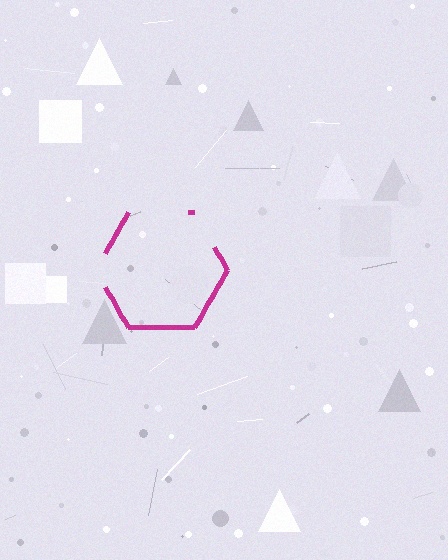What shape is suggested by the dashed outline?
The dashed outline suggests a hexagon.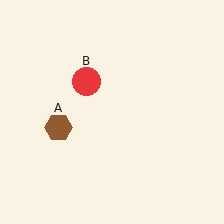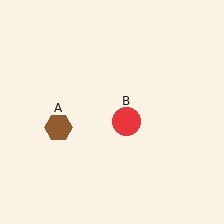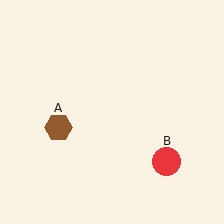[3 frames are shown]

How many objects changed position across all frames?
1 object changed position: red circle (object B).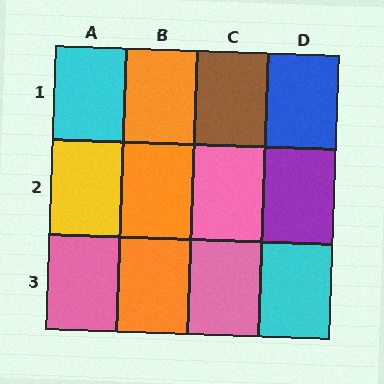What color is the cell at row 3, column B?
Orange.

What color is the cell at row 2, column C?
Pink.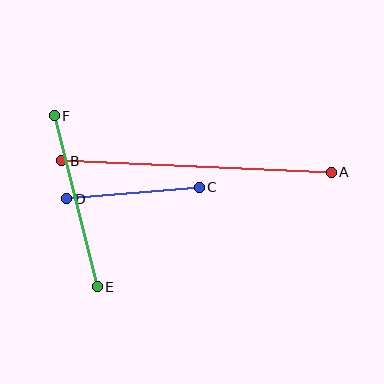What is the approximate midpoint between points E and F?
The midpoint is at approximately (76, 201) pixels.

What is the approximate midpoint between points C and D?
The midpoint is at approximately (133, 193) pixels.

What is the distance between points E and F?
The distance is approximately 177 pixels.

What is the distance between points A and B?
The distance is approximately 270 pixels.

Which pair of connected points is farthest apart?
Points A and B are farthest apart.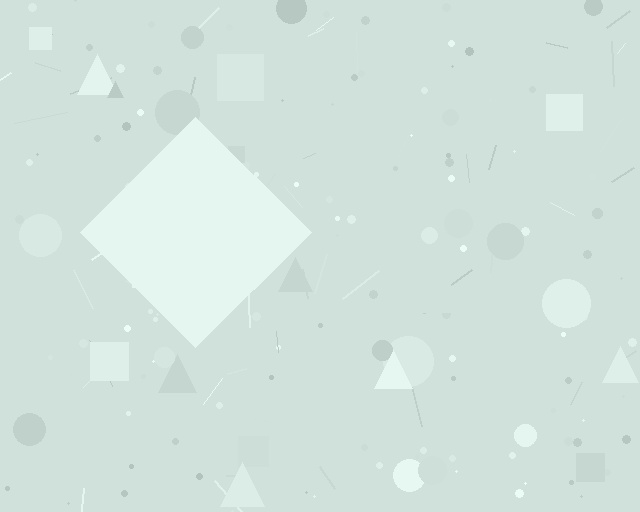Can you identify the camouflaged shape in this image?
The camouflaged shape is a diamond.